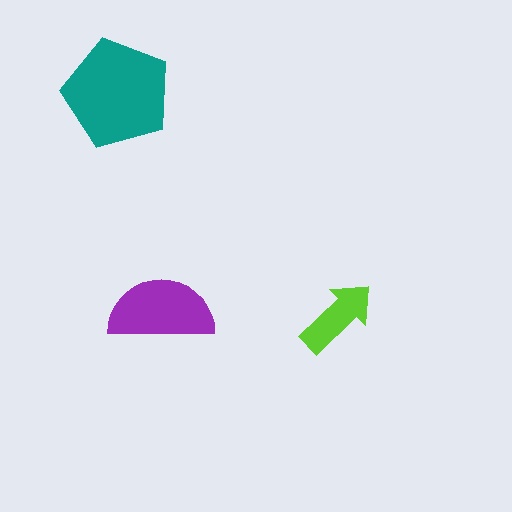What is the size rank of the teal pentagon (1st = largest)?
1st.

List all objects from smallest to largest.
The lime arrow, the purple semicircle, the teal pentagon.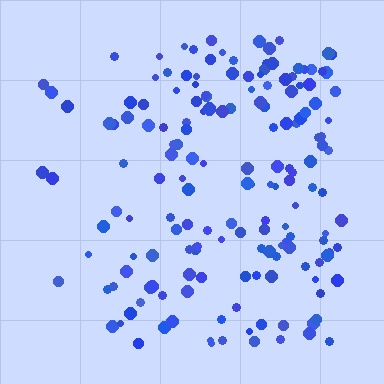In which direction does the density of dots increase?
From left to right, with the right side densest.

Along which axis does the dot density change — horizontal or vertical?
Horizontal.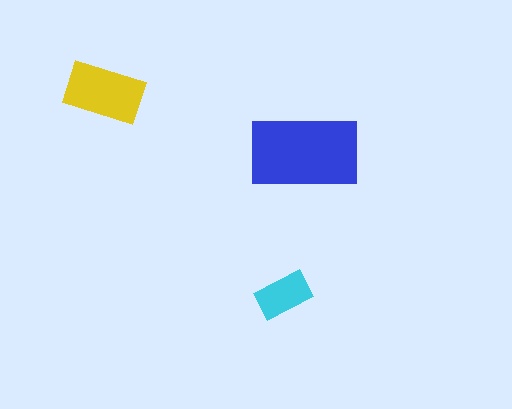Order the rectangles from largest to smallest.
the blue one, the yellow one, the cyan one.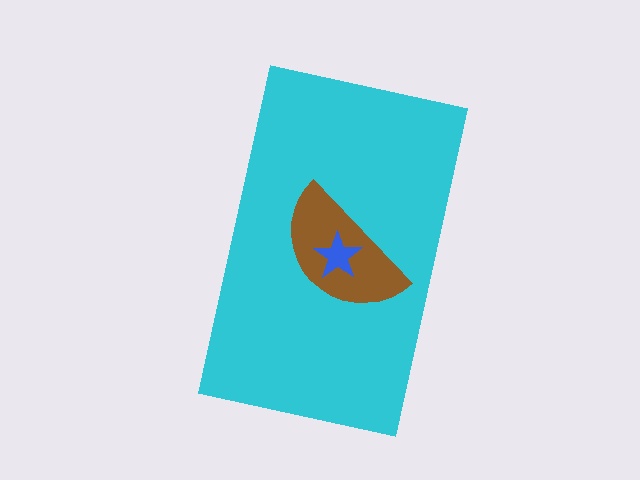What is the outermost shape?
The cyan rectangle.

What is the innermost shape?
The blue star.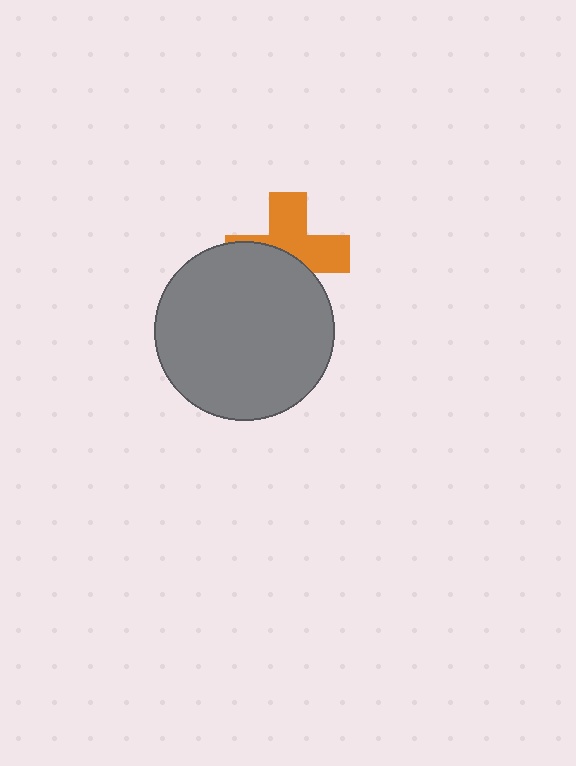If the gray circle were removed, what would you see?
You would see the complete orange cross.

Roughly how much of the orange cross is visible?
About half of it is visible (roughly 52%).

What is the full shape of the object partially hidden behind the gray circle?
The partially hidden object is an orange cross.